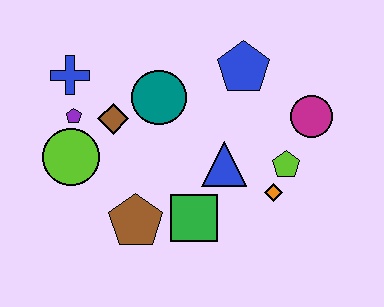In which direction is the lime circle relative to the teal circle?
The lime circle is to the left of the teal circle.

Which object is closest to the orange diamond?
The lime pentagon is closest to the orange diamond.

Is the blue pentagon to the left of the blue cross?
No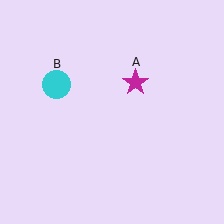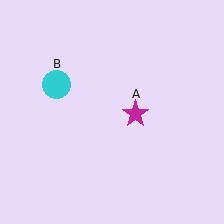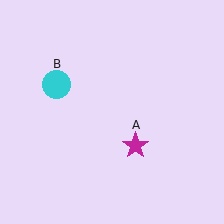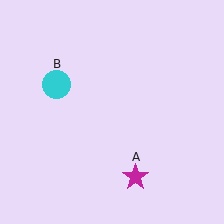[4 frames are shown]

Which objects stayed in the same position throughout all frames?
Cyan circle (object B) remained stationary.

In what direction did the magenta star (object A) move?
The magenta star (object A) moved down.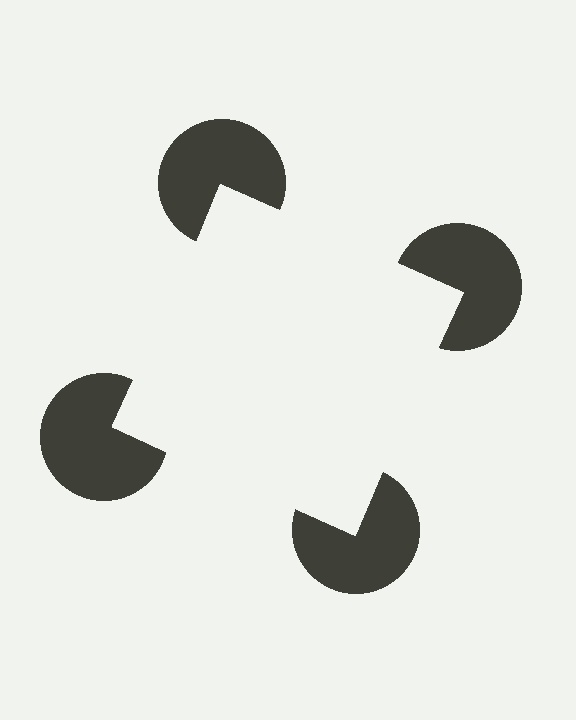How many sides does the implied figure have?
4 sides.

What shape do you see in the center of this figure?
An illusory square — its edges are inferred from the aligned wedge cuts in the pac-man discs, not physically drawn.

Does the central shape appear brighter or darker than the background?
It typically appears slightly brighter than the background, even though no actual brightness change is drawn.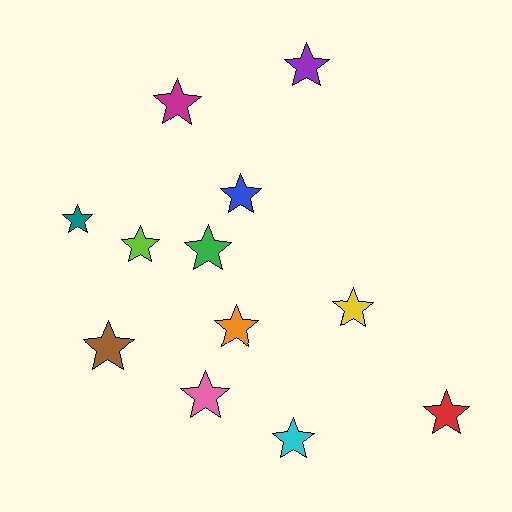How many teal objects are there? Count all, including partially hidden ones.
There is 1 teal object.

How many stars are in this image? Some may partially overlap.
There are 12 stars.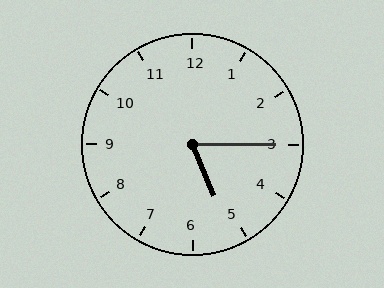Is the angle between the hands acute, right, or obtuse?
It is acute.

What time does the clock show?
5:15.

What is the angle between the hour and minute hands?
Approximately 68 degrees.